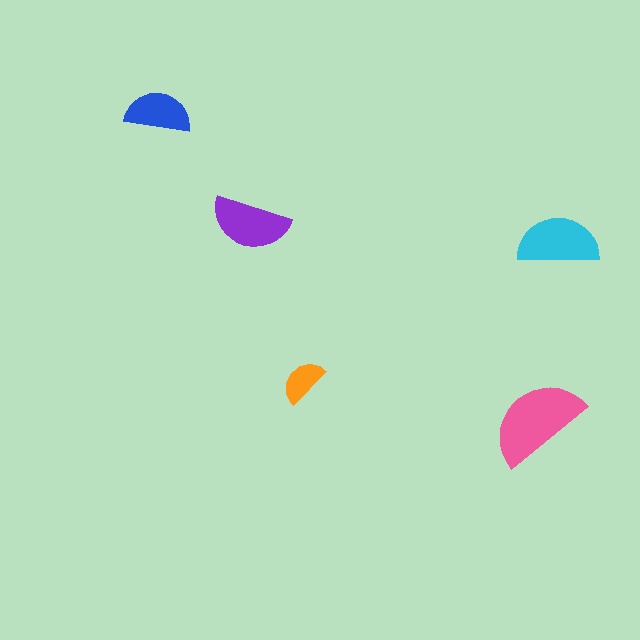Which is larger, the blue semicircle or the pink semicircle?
The pink one.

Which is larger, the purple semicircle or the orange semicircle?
The purple one.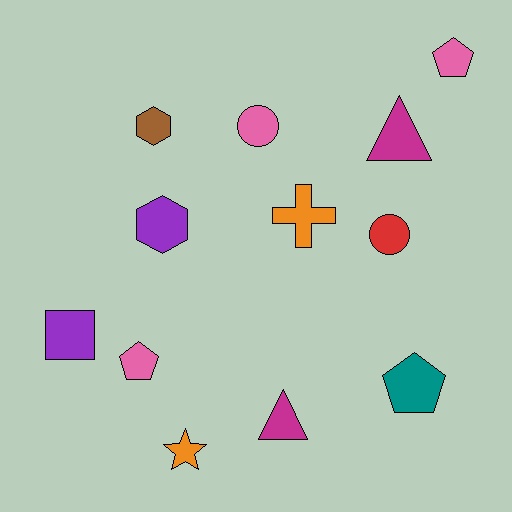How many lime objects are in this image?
There are no lime objects.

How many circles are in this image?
There are 2 circles.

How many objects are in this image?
There are 12 objects.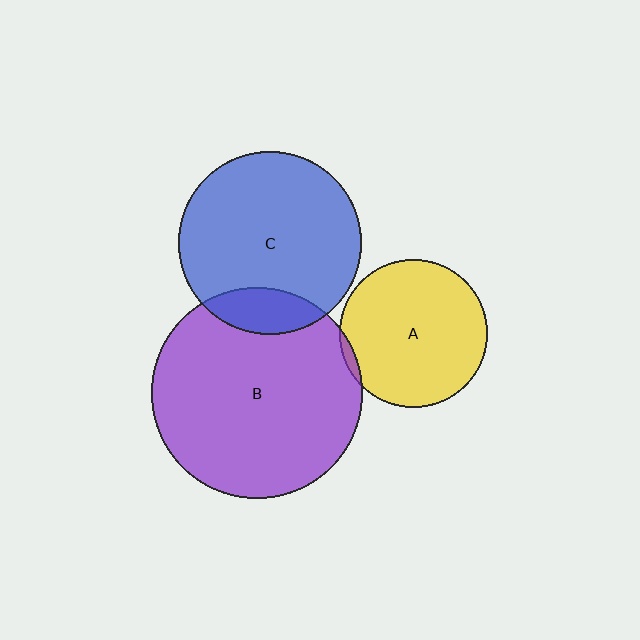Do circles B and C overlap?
Yes.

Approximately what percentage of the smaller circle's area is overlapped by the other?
Approximately 15%.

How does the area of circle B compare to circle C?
Approximately 1.3 times.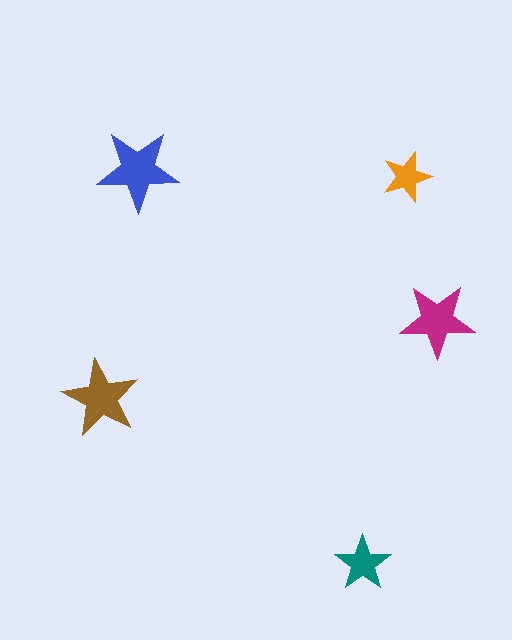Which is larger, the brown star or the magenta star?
The brown one.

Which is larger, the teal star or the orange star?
The teal one.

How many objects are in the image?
There are 5 objects in the image.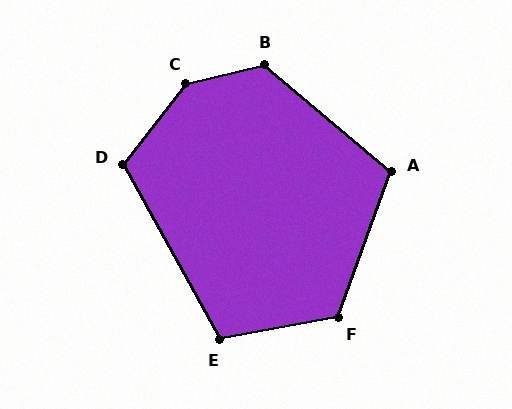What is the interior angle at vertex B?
Approximately 127 degrees (obtuse).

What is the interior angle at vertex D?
Approximately 113 degrees (obtuse).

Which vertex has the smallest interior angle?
E, at approximately 108 degrees.